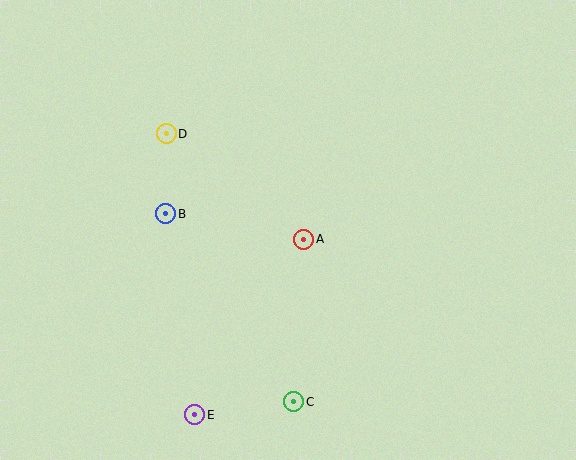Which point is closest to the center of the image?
Point A at (304, 239) is closest to the center.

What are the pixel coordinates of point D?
Point D is at (166, 134).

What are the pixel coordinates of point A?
Point A is at (304, 239).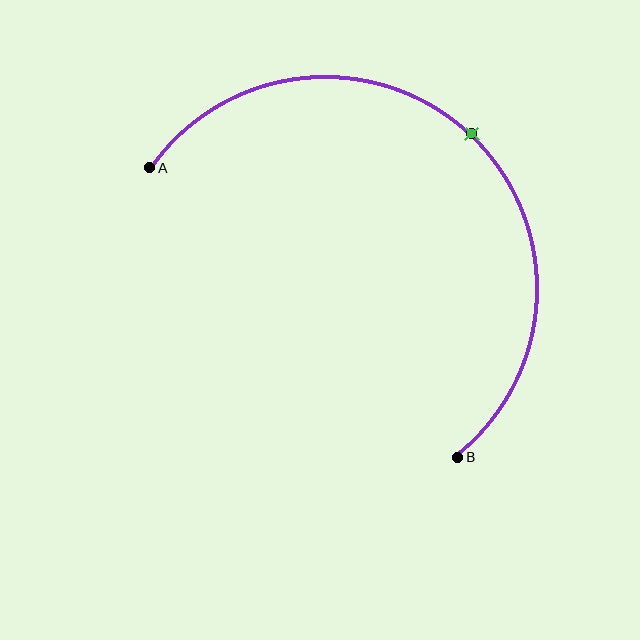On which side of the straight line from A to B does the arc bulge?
The arc bulges above and to the right of the straight line connecting A and B.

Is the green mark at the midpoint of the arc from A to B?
Yes. The green mark lies on the arc at equal arc-length from both A and B — it is the arc midpoint.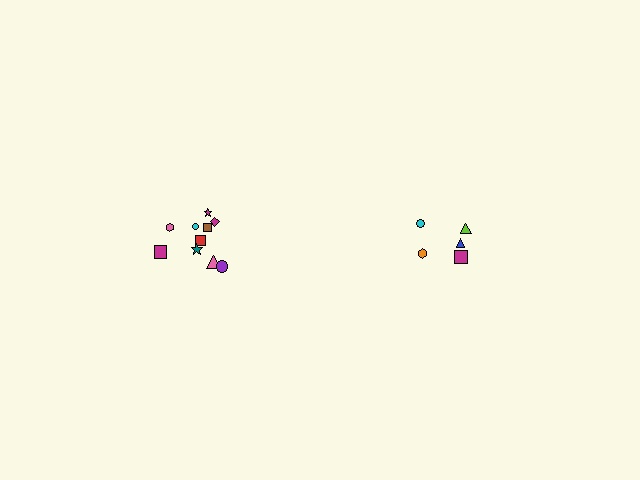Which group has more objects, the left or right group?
The left group.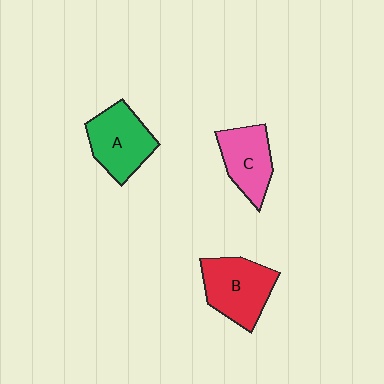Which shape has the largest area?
Shape B (red).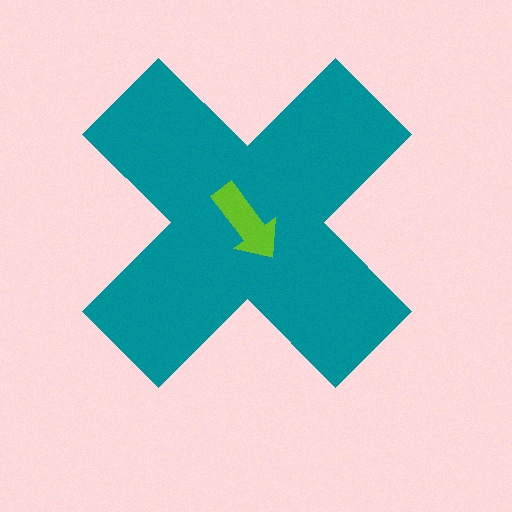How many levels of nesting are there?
2.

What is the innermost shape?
The lime arrow.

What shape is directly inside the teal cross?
The lime arrow.